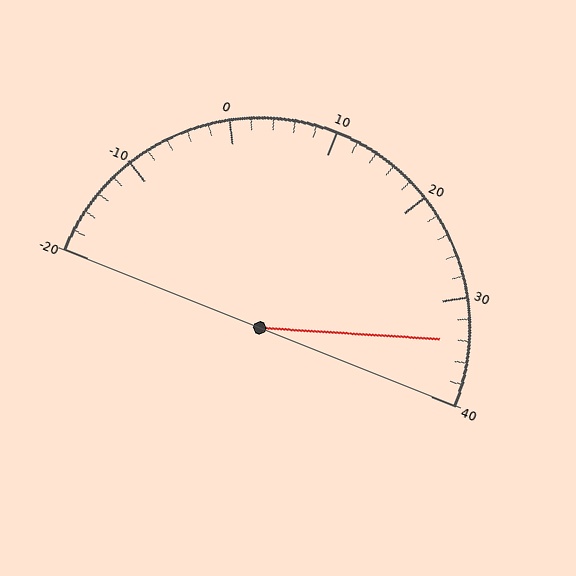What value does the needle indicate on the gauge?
The needle indicates approximately 34.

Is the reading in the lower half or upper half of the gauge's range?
The reading is in the upper half of the range (-20 to 40).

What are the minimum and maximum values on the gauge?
The gauge ranges from -20 to 40.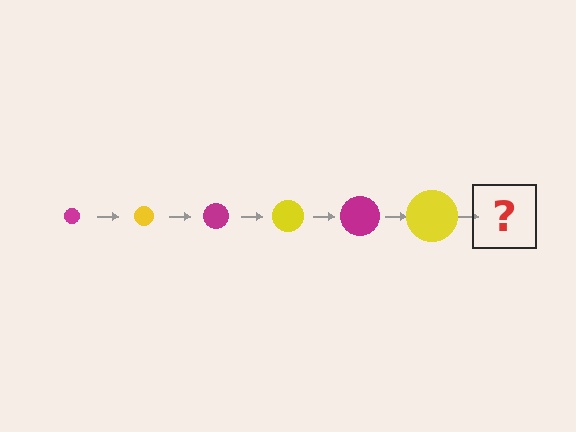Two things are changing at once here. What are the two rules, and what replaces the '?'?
The two rules are that the circle grows larger each step and the color cycles through magenta and yellow. The '?' should be a magenta circle, larger than the previous one.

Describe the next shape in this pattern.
It should be a magenta circle, larger than the previous one.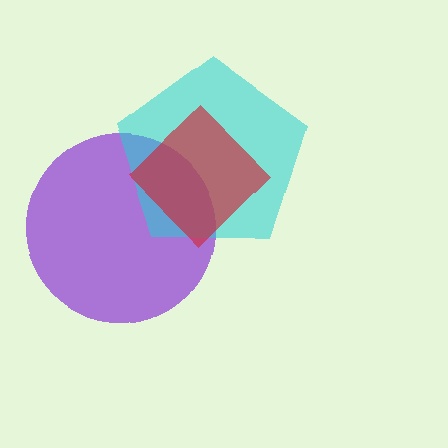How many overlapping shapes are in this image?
There are 3 overlapping shapes in the image.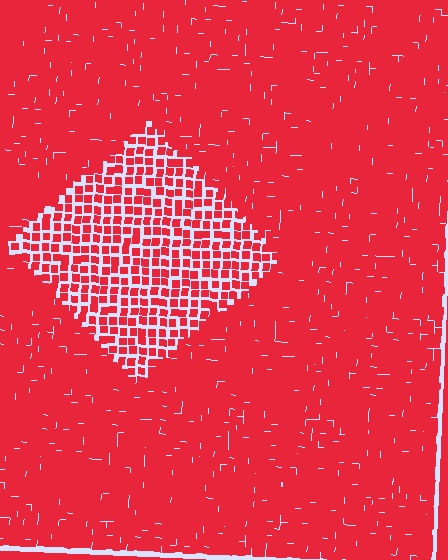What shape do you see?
I see a diamond.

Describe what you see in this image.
The image contains small red elements arranged at two different densities. A diamond-shaped region is visible where the elements are less densely packed than the surrounding area.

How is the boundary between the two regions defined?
The boundary is defined by a change in element density (approximately 2.1x ratio). All elements are the same color, size, and shape.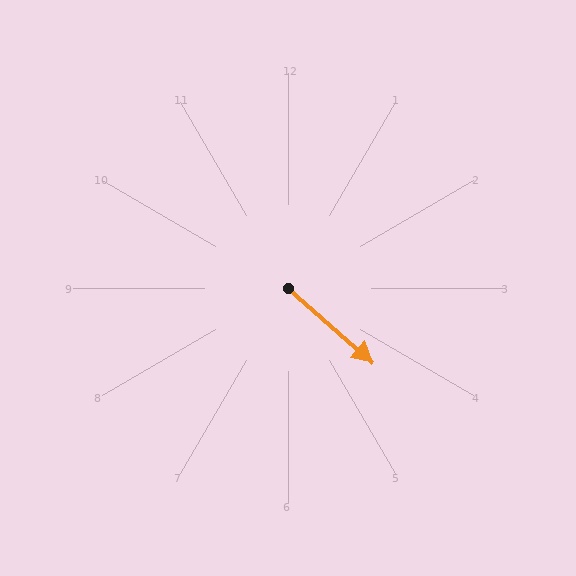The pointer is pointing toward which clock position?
Roughly 4 o'clock.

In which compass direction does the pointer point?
Southeast.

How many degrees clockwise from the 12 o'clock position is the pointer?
Approximately 131 degrees.